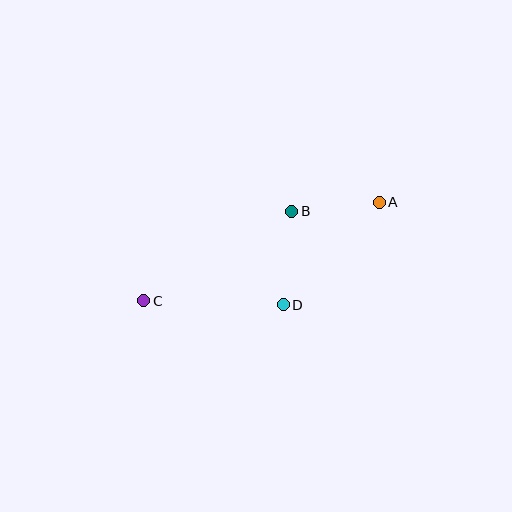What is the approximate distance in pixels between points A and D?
The distance between A and D is approximately 140 pixels.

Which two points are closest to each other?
Points A and B are closest to each other.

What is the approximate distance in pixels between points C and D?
The distance between C and D is approximately 140 pixels.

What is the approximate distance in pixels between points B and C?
The distance between B and C is approximately 173 pixels.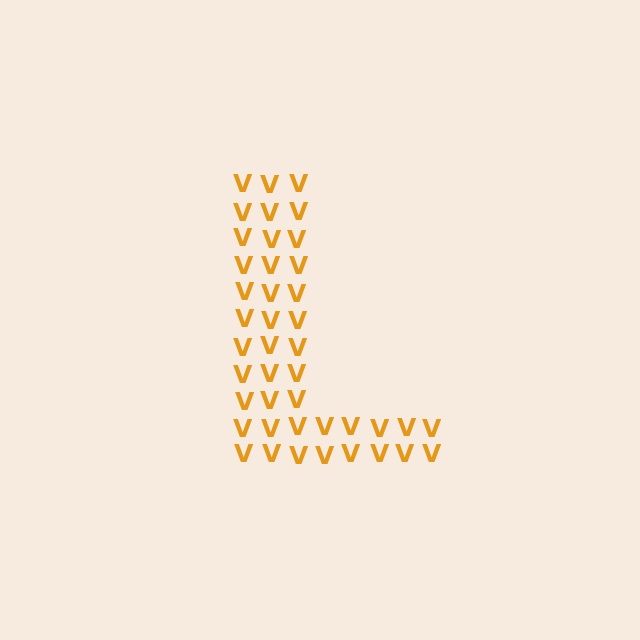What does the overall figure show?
The overall figure shows the letter L.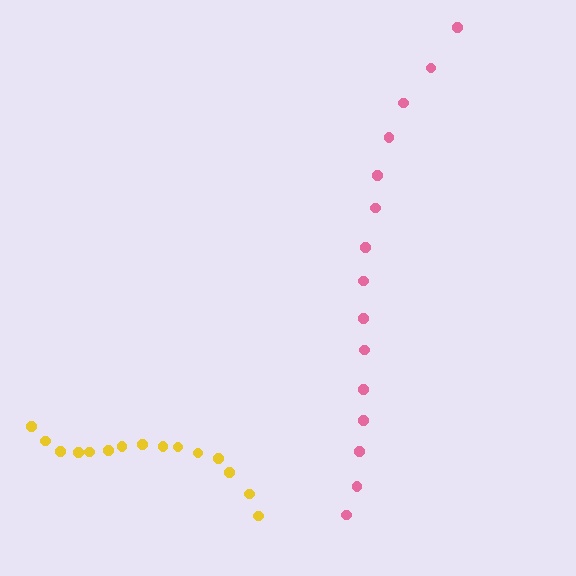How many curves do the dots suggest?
There are 2 distinct paths.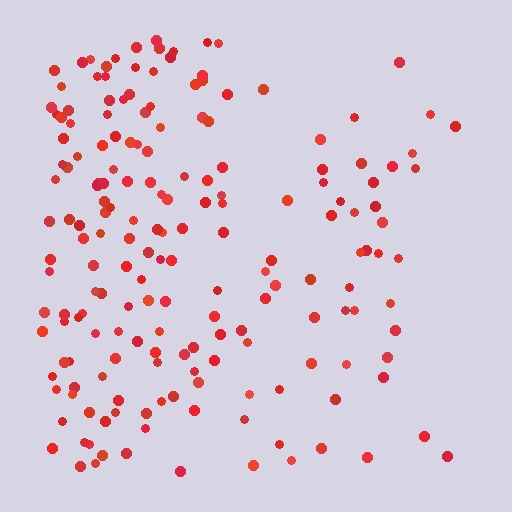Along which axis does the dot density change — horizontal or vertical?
Horizontal.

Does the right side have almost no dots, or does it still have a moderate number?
Still a moderate number, just noticeably fewer than the left.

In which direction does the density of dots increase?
From right to left, with the left side densest.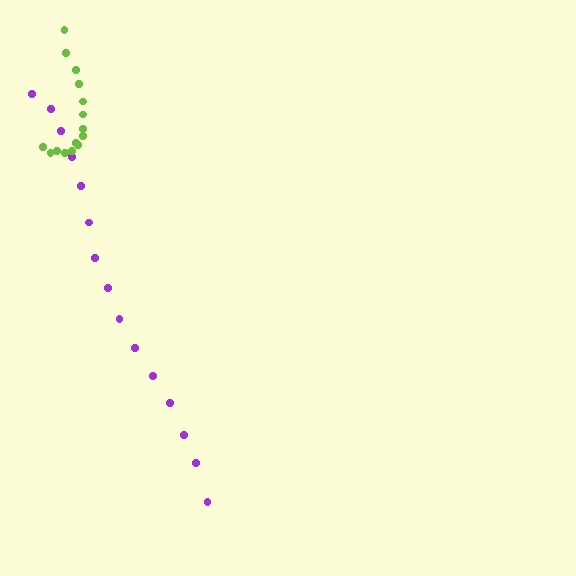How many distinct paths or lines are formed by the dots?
There are 2 distinct paths.